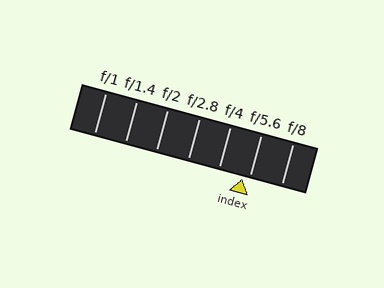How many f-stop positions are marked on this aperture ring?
There are 7 f-stop positions marked.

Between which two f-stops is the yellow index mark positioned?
The index mark is between f/4 and f/5.6.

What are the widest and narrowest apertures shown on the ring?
The widest aperture shown is f/1 and the narrowest is f/8.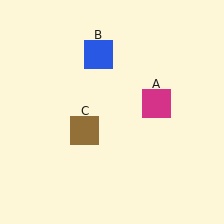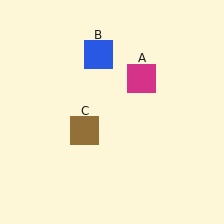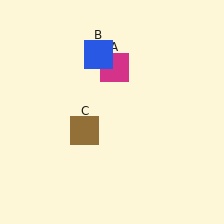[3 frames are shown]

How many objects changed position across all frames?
1 object changed position: magenta square (object A).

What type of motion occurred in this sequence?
The magenta square (object A) rotated counterclockwise around the center of the scene.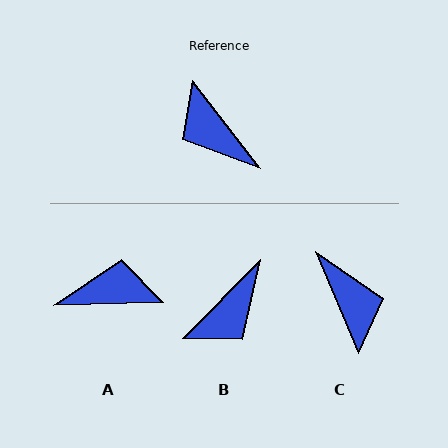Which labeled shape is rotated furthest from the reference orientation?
C, about 165 degrees away.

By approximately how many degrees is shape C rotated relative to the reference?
Approximately 165 degrees counter-clockwise.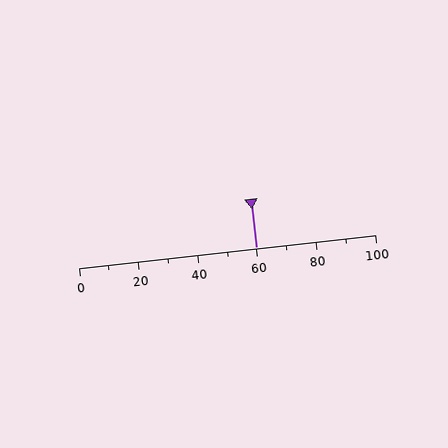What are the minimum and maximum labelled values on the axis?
The axis runs from 0 to 100.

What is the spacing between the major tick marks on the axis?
The major ticks are spaced 20 apart.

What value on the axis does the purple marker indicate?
The marker indicates approximately 60.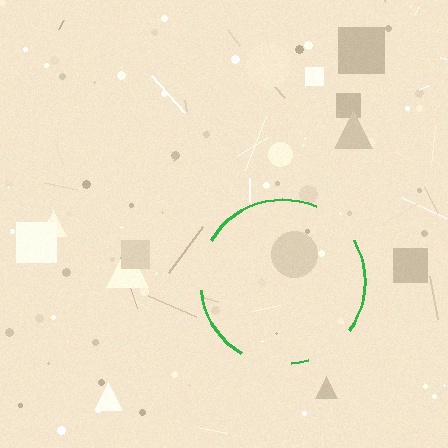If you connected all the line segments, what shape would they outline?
They would outline a circle.